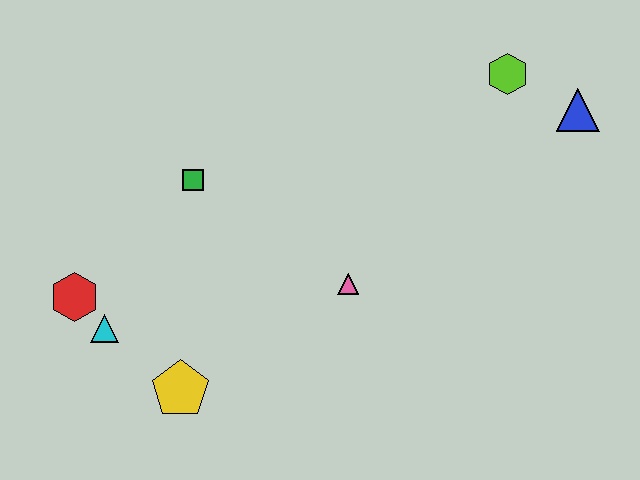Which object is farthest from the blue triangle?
The red hexagon is farthest from the blue triangle.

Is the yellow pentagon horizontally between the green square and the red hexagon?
Yes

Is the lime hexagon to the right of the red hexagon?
Yes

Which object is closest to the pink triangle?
The green square is closest to the pink triangle.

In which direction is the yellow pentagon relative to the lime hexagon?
The yellow pentagon is to the left of the lime hexagon.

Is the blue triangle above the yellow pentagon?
Yes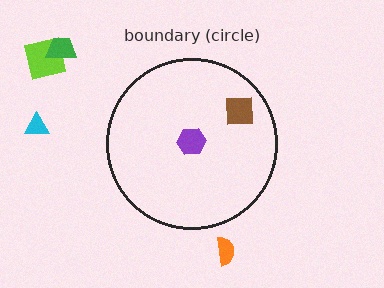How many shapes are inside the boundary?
2 inside, 4 outside.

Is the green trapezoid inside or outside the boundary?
Outside.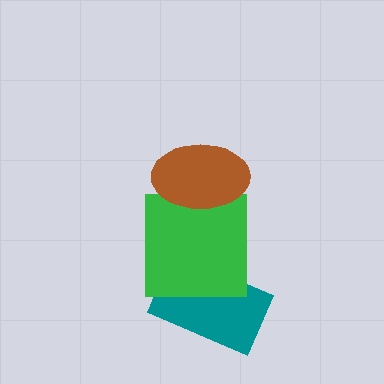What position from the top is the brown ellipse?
The brown ellipse is 1st from the top.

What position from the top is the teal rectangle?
The teal rectangle is 3rd from the top.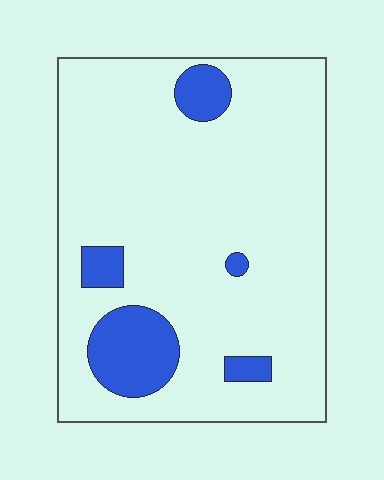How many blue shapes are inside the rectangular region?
5.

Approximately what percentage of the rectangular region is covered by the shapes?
Approximately 15%.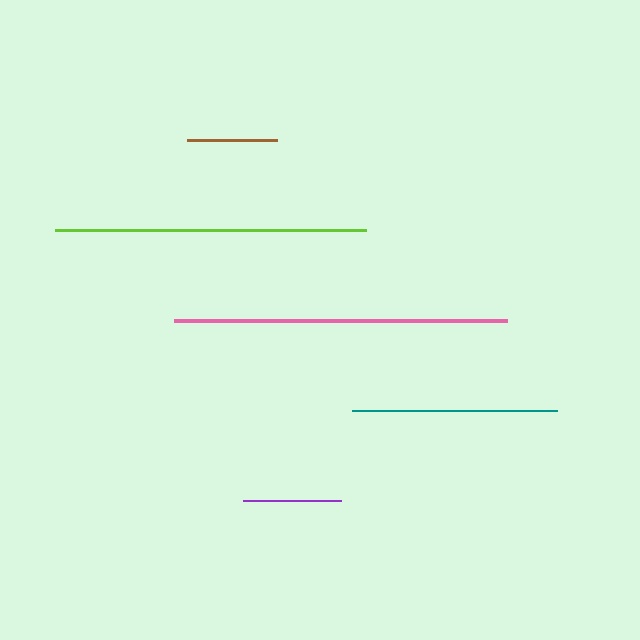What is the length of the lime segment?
The lime segment is approximately 311 pixels long.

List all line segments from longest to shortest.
From longest to shortest: pink, lime, teal, purple, brown.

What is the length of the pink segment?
The pink segment is approximately 333 pixels long.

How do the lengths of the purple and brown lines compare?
The purple and brown lines are approximately the same length.